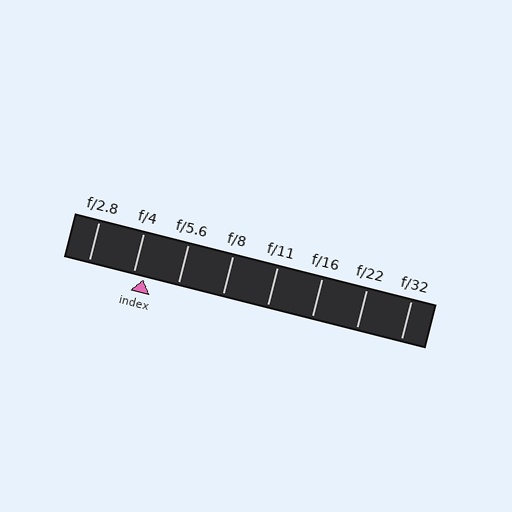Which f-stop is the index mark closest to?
The index mark is closest to f/4.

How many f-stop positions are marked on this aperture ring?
There are 8 f-stop positions marked.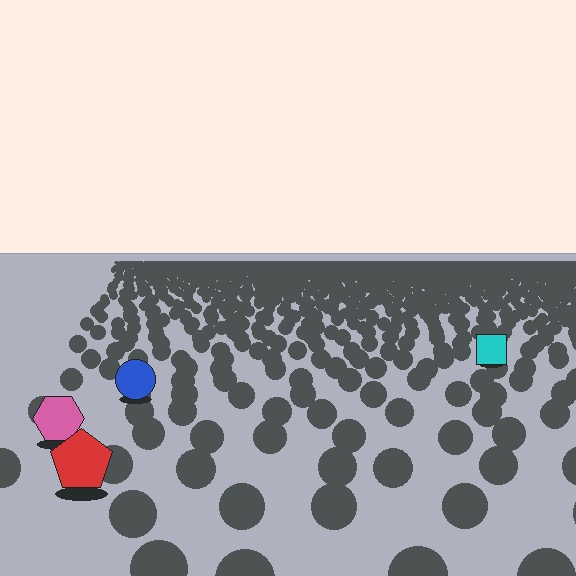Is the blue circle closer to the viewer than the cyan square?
Yes. The blue circle is closer — you can tell from the texture gradient: the ground texture is coarser near it.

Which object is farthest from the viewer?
The cyan square is farthest from the viewer. It appears smaller and the ground texture around it is denser.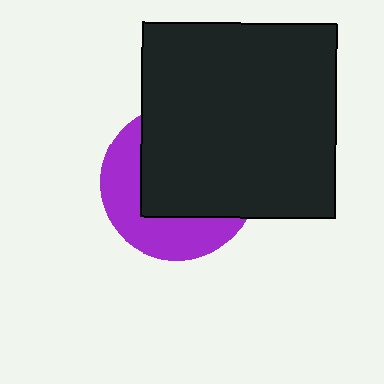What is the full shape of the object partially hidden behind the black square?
The partially hidden object is a purple circle.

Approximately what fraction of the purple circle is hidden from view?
Roughly 60% of the purple circle is hidden behind the black square.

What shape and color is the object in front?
The object in front is a black square.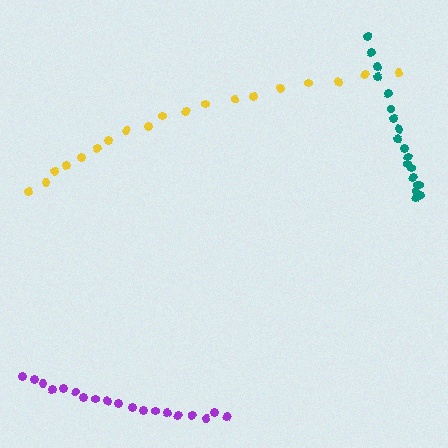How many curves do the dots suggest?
There are 3 distinct paths.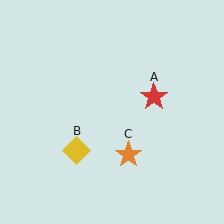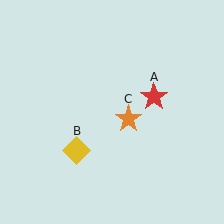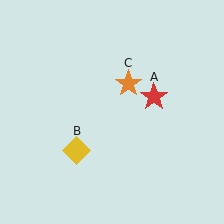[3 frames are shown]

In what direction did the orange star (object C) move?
The orange star (object C) moved up.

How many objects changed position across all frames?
1 object changed position: orange star (object C).